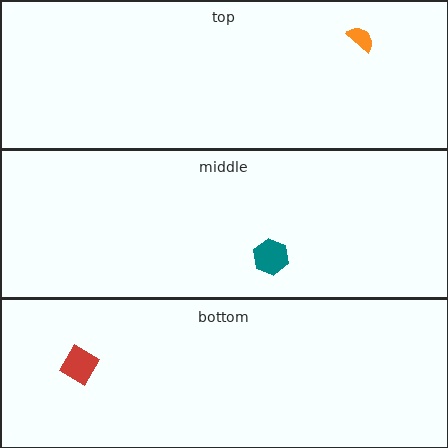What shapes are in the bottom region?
The red diamond.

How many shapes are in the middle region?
1.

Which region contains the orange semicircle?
The top region.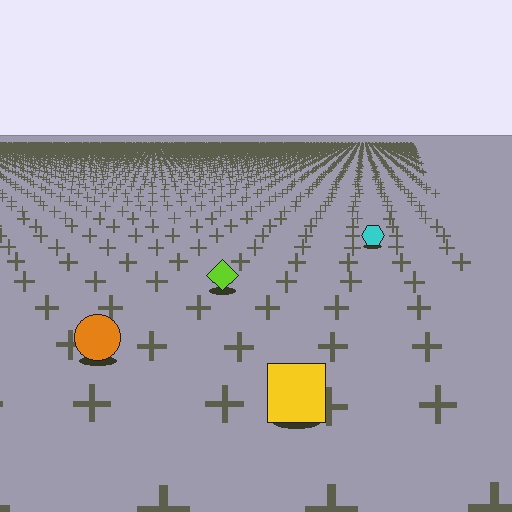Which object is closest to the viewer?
The yellow square is closest. The texture marks near it are larger and more spread out.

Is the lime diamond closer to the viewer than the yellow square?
No. The yellow square is closer — you can tell from the texture gradient: the ground texture is coarser near it.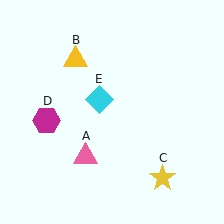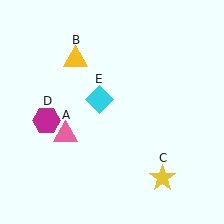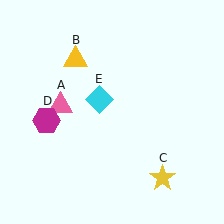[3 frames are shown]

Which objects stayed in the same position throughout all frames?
Yellow triangle (object B) and yellow star (object C) and magenta hexagon (object D) and cyan diamond (object E) remained stationary.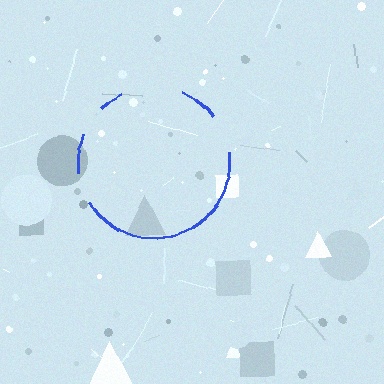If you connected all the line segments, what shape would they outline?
They would outline a circle.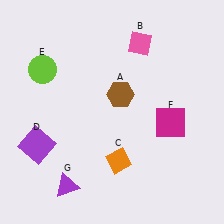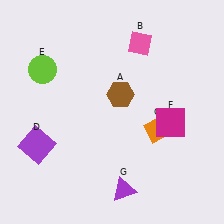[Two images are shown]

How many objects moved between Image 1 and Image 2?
2 objects moved between the two images.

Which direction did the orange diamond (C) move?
The orange diamond (C) moved right.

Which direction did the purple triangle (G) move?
The purple triangle (G) moved right.